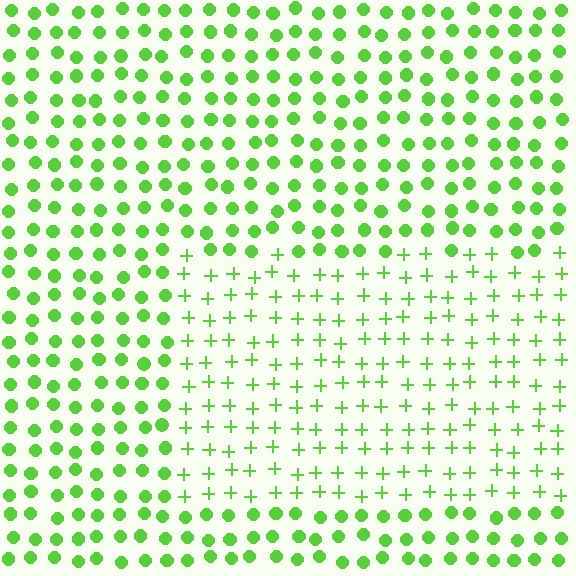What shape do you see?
I see a rectangle.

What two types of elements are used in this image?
The image uses plus signs inside the rectangle region and circles outside it.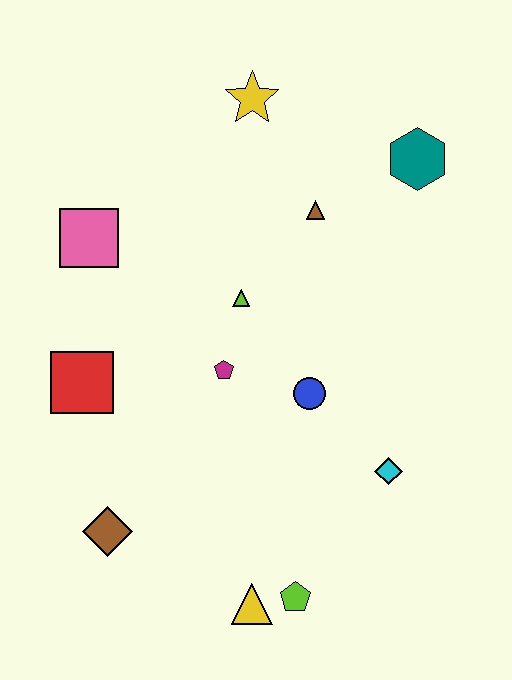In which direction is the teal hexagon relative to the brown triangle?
The teal hexagon is to the right of the brown triangle.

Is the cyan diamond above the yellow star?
No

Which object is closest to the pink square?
The red square is closest to the pink square.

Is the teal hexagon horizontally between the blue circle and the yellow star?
No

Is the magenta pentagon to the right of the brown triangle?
No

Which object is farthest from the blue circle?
The yellow star is farthest from the blue circle.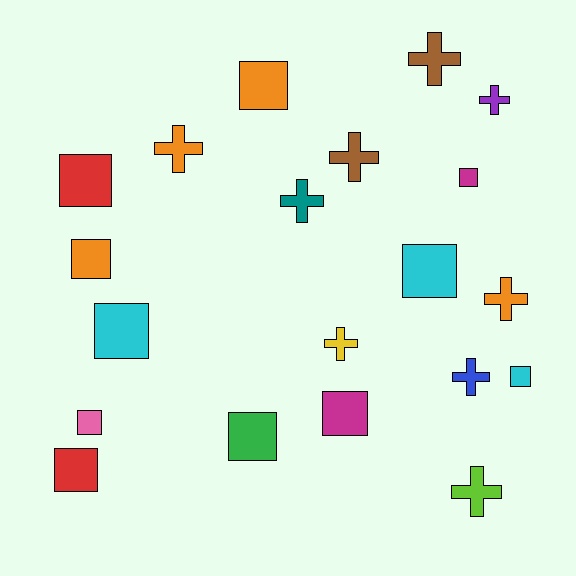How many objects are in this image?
There are 20 objects.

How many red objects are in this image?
There are 2 red objects.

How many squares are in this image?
There are 11 squares.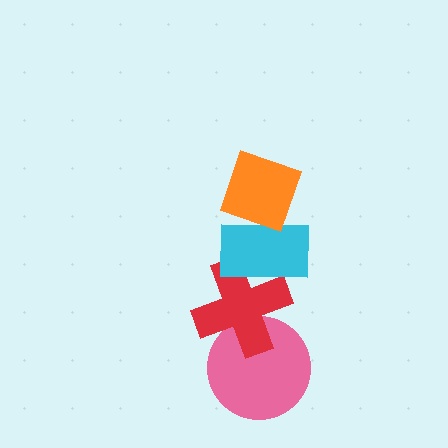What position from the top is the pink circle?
The pink circle is 4th from the top.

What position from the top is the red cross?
The red cross is 3rd from the top.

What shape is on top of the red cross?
The cyan rectangle is on top of the red cross.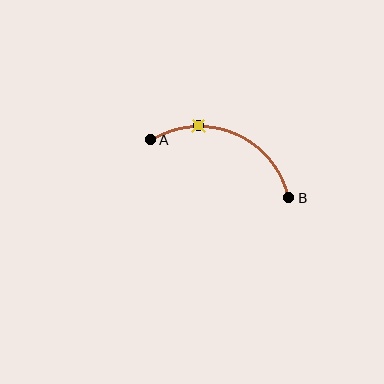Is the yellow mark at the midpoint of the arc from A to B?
No. The yellow mark lies on the arc but is closer to endpoint A. The arc midpoint would be at the point on the curve equidistant along the arc from both A and B.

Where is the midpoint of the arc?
The arc midpoint is the point on the curve farthest from the straight line joining A and B. It sits above that line.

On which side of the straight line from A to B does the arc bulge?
The arc bulges above the straight line connecting A and B.